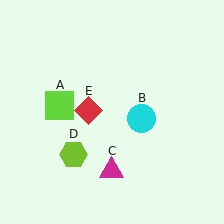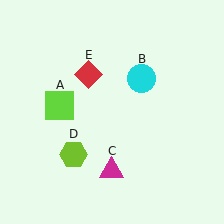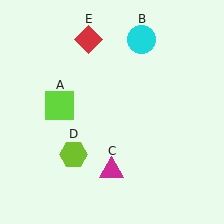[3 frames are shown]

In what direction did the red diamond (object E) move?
The red diamond (object E) moved up.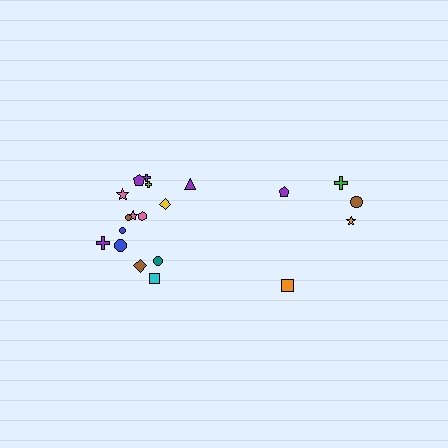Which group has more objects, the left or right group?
The left group.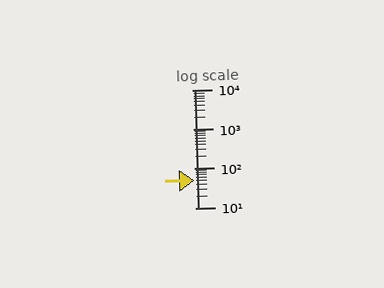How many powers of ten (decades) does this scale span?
The scale spans 3 decades, from 10 to 10000.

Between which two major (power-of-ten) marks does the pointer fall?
The pointer is between 10 and 100.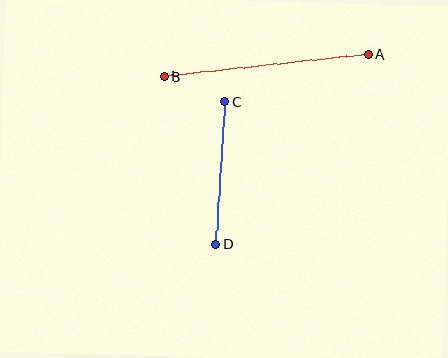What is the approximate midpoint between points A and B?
The midpoint is at approximately (266, 65) pixels.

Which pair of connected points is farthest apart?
Points A and B are farthest apart.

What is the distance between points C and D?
The distance is approximately 143 pixels.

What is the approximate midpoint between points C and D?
The midpoint is at approximately (220, 173) pixels.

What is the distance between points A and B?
The distance is approximately 205 pixels.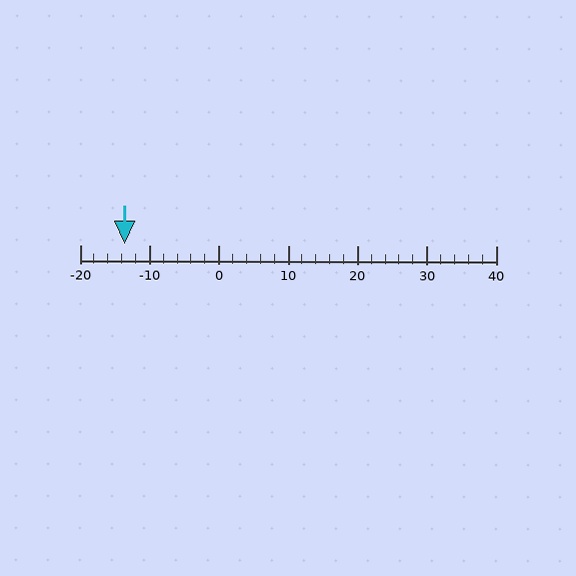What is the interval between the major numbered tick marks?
The major tick marks are spaced 10 units apart.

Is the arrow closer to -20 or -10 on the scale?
The arrow is closer to -10.